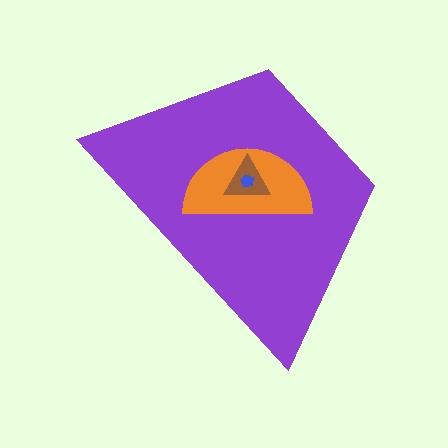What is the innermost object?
The blue pentagon.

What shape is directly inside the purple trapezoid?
The orange semicircle.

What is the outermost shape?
The purple trapezoid.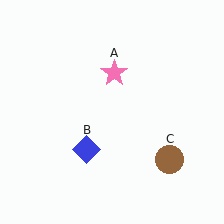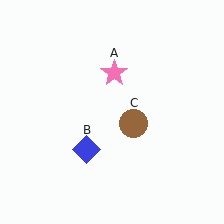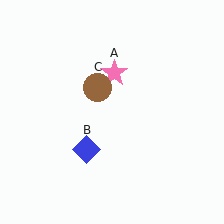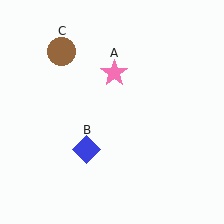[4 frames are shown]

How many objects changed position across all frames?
1 object changed position: brown circle (object C).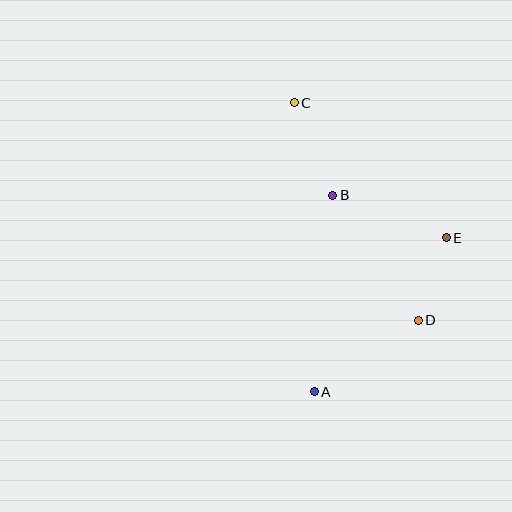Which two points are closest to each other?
Points D and E are closest to each other.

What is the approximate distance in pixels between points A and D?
The distance between A and D is approximately 126 pixels.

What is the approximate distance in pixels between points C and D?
The distance between C and D is approximately 250 pixels.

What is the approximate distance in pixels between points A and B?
The distance between A and B is approximately 197 pixels.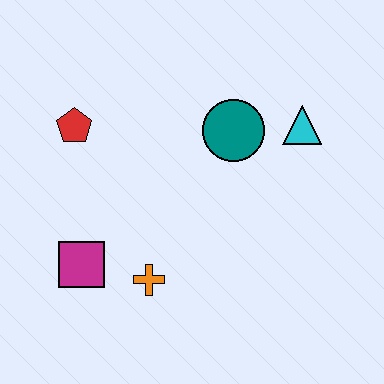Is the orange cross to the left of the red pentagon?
No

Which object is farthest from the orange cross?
The cyan triangle is farthest from the orange cross.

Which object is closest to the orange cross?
The magenta square is closest to the orange cross.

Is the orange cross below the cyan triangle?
Yes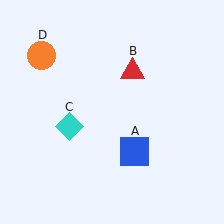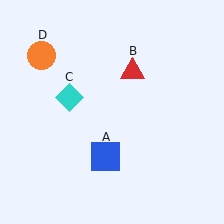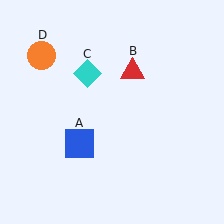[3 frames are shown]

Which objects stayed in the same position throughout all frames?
Red triangle (object B) and orange circle (object D) remained stationary.